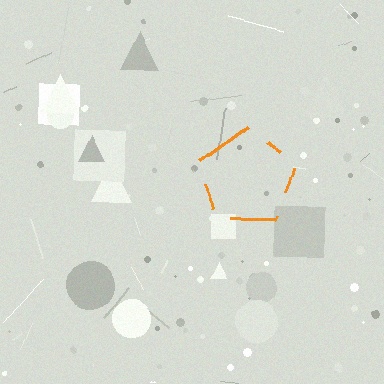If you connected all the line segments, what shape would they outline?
They would outline a pentagon.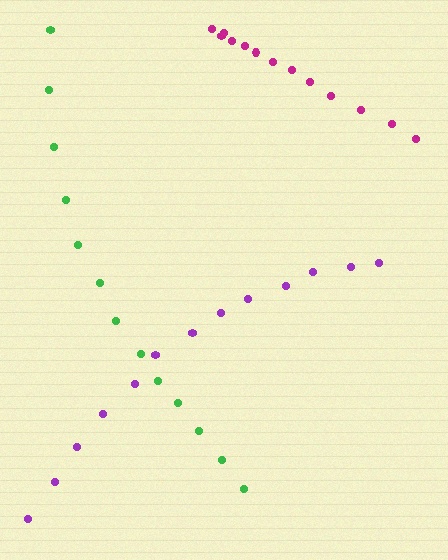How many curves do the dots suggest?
There are 3 distinct paths.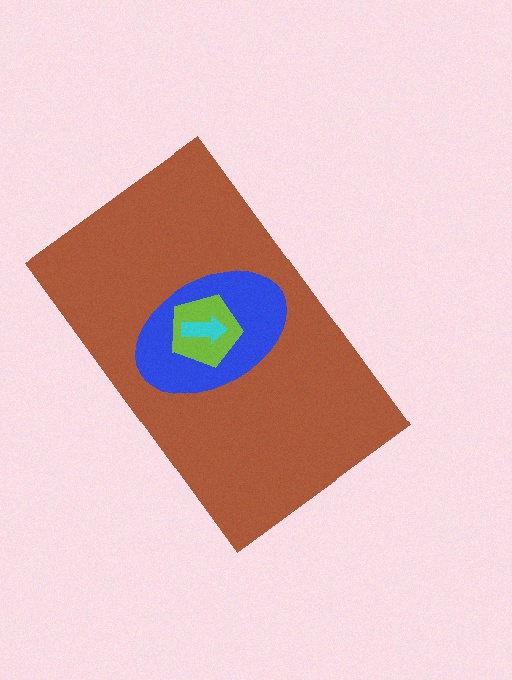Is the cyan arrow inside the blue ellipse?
Yes.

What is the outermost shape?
The brown rectangle.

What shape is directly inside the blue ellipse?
The lime pentagon.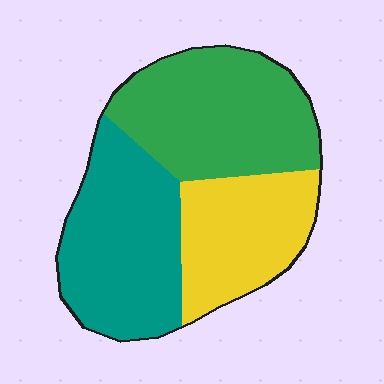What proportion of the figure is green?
Green takes up about three eighths (3/8) of the figure.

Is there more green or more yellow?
Green.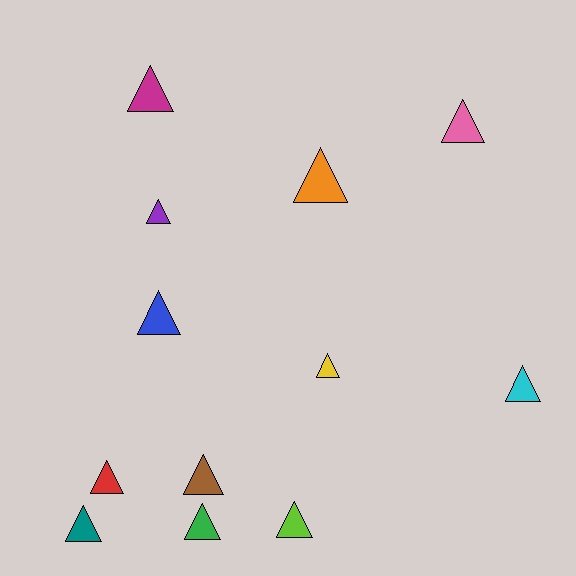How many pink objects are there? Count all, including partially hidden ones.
There is 1 pink object.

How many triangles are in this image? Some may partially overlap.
There are 12 triangles.